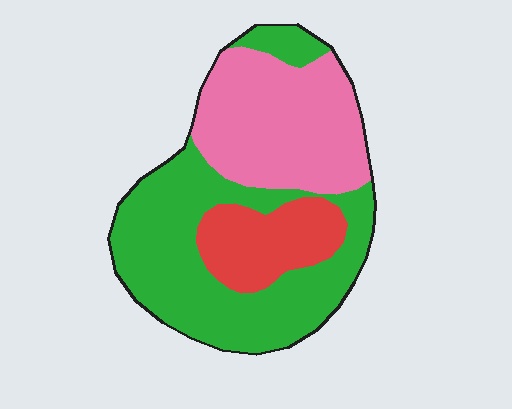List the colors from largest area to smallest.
From largest to smallest: green, pink, red.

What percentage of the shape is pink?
Pink covers about 35% of the shape.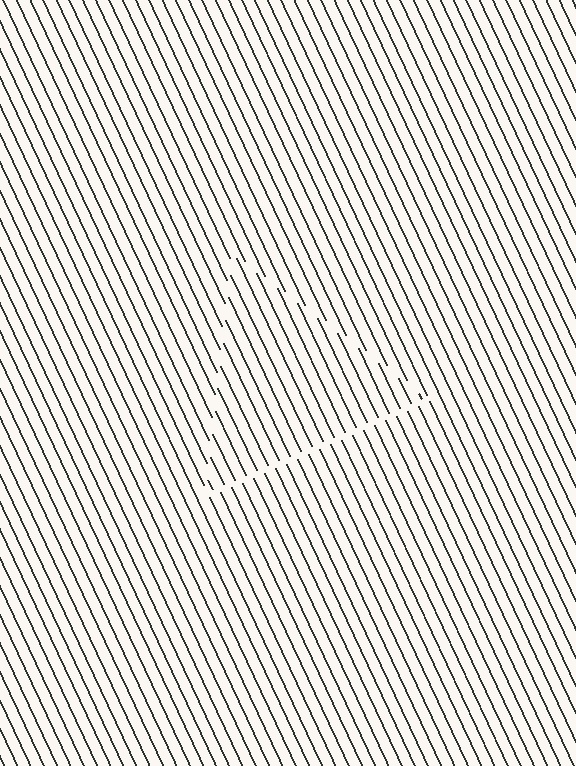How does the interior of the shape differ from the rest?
The interior of the shape contains the same grating, shifted by half a period — the contour is defined by the phase discontinuity where line-ends from the inner and outer gratings abut.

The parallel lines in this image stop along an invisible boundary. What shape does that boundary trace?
An illusory triangle. The interior of the shape contains the same grating, shifted by half a period — the contour is defined by the phase discontinuity where line-ends from the inner and outer gratings abut.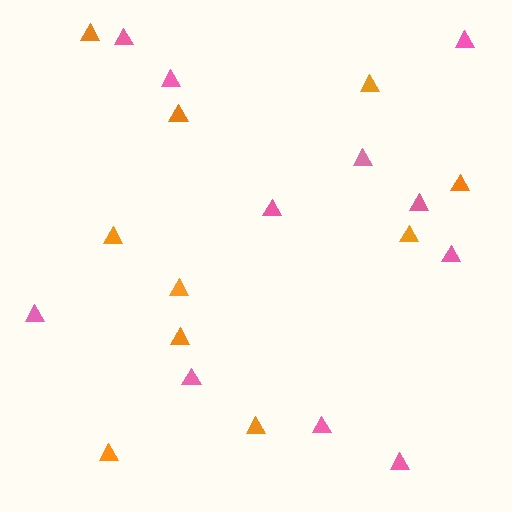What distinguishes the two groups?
There are 2 groups: one group of pink triangles (11) and one group of orange triangles (10).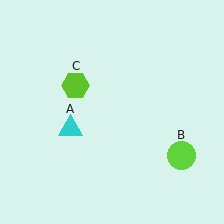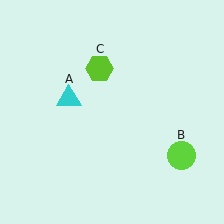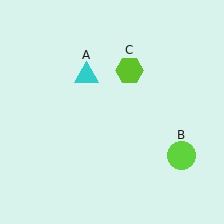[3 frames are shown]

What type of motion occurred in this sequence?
The cyan triangle (object A), lime hexagon (object C) rotated clockwise around the center of the scene.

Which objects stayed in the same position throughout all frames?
Lime circle (object B) remained stationary.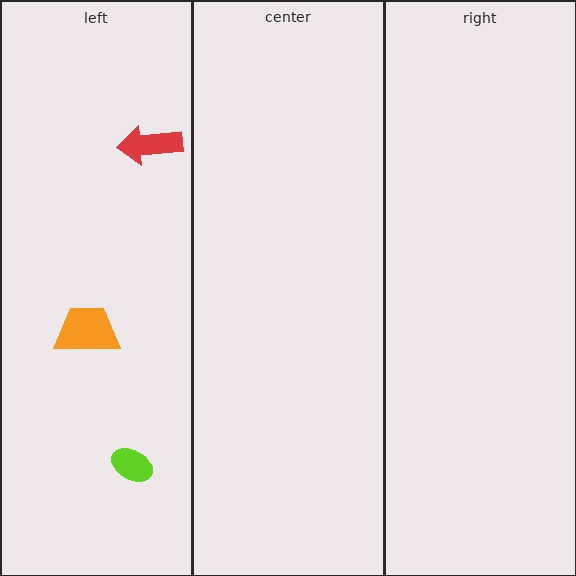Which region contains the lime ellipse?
The left region.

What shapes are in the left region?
The orange trapezoid, the lime ellipse, the red arrow.